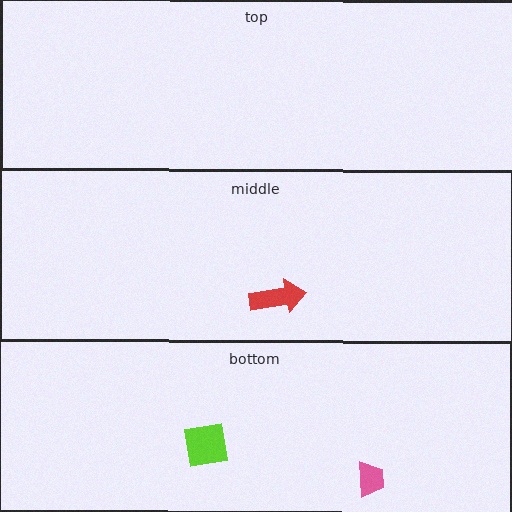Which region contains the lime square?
The bottom region.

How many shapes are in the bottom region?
2.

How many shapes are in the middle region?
1.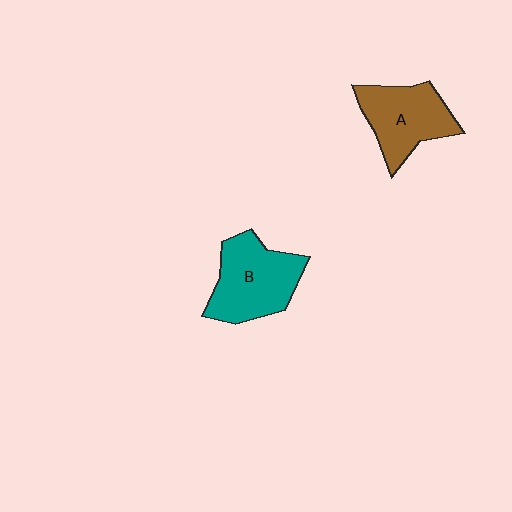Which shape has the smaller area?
Shape A (brown).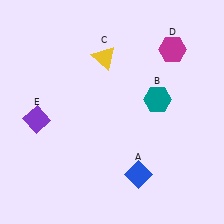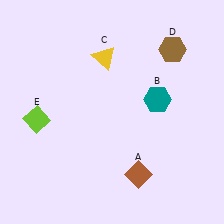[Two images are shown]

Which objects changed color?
A changed from blue to brown. D changed from magenta to brown. E changed from purple to lime.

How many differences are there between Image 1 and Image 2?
There are 3 differences between the two images.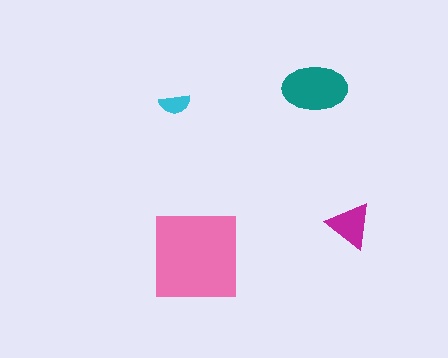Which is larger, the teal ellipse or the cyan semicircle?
The teal ellipse.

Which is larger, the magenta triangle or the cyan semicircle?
The magenta triangle.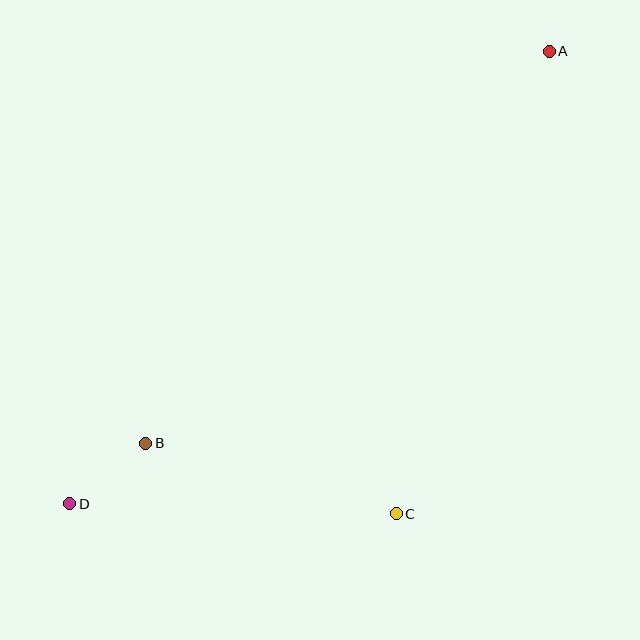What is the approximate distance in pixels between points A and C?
The distance between A and C is approximately 487 pixels.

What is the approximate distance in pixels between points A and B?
The distance between A and B is approximately 562 pixels.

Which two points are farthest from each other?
Points A and D are farthest from each other.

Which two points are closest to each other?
Points B and D are closest to each other.